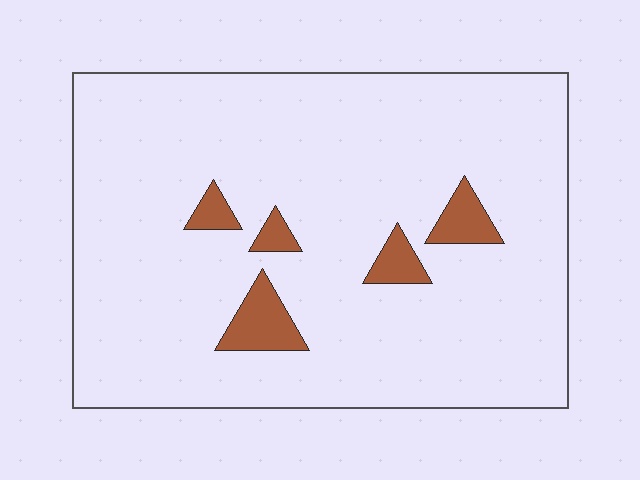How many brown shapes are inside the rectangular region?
5.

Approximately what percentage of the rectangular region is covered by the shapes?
Approximately 5%.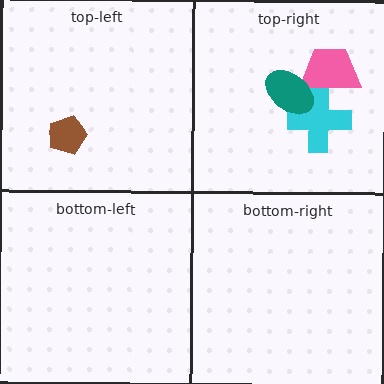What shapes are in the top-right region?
The pink trapezoid, the cyan cross, the teal ellipse.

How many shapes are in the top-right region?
3.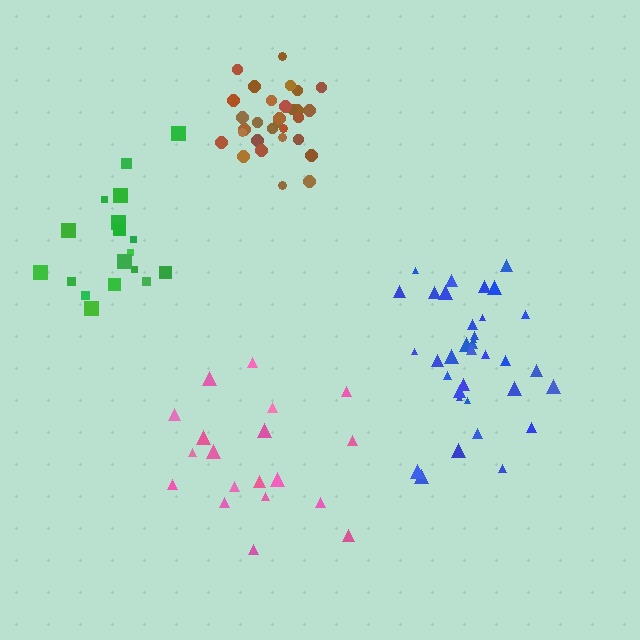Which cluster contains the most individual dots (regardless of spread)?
Blue (35).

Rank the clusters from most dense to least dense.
brown, blue, green, pink.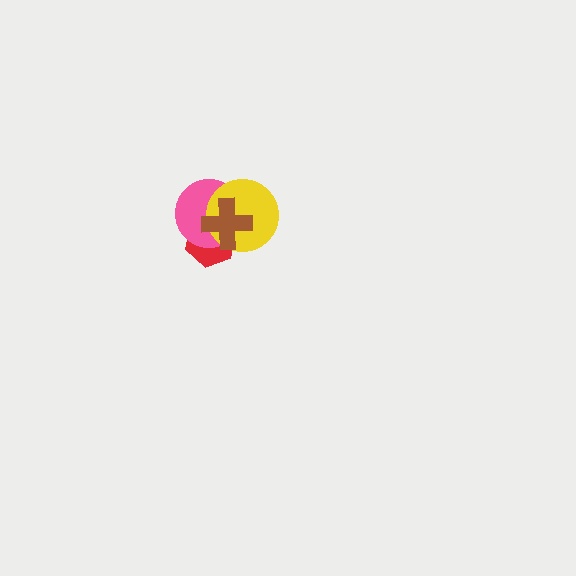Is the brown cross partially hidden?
No, no other shape covers it.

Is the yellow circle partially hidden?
Yes, it is partially covered by another shape.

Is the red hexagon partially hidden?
Yes, it is partially covered by another shape.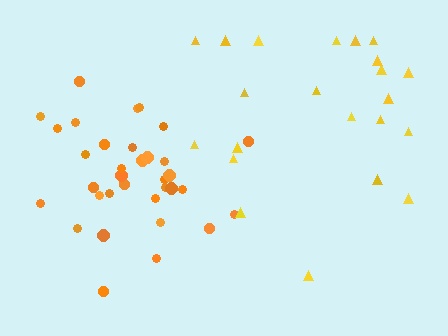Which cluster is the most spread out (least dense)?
Yellow.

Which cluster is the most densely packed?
Orange.